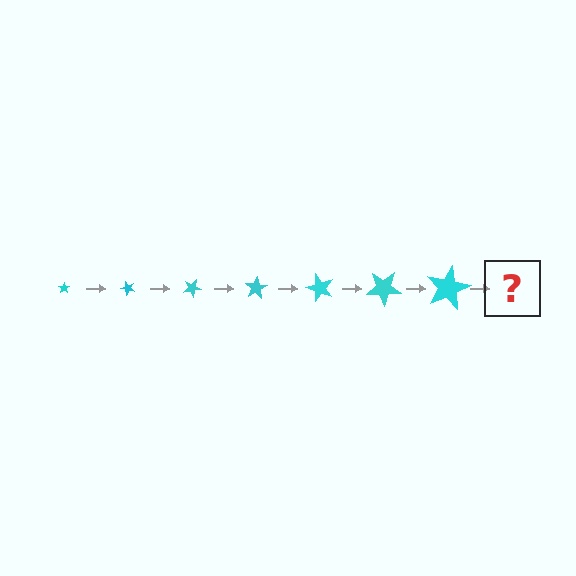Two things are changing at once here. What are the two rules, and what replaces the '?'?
The two rules are that the star grows larger each step and it rotates 50 degrees each step. The '?' should be a star, larger than the previous one and rotated 350 degrees from the start.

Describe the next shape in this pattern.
It should be a star, larger than the previous one and rotated 350 degrees from the start.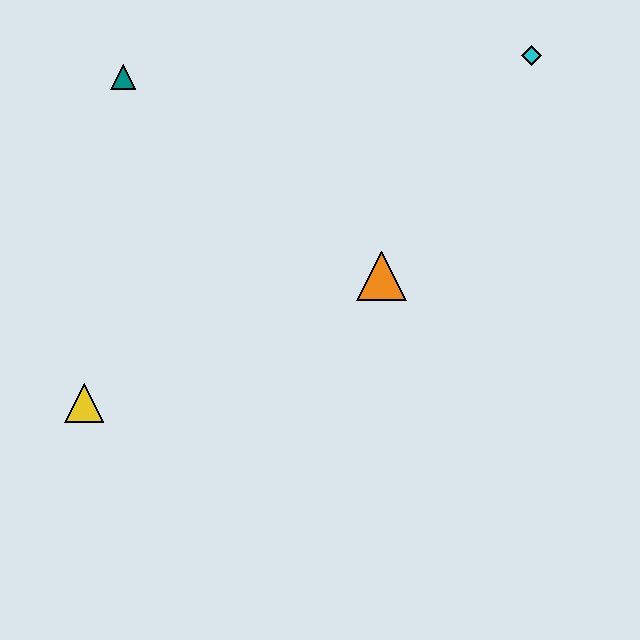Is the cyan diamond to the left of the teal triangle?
No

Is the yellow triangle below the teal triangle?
Yes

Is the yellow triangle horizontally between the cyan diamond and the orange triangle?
No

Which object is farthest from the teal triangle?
The cyan diamond is farthest from the teal triangle.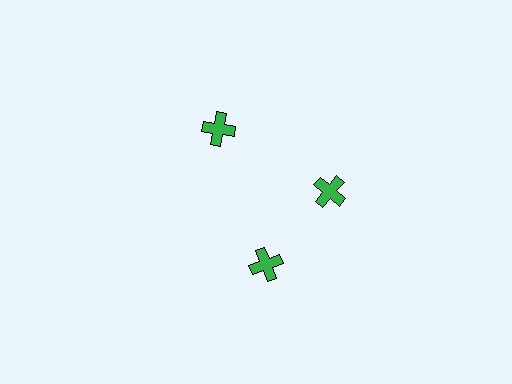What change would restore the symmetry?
The symmetry would be restored by rotating it back into even spacing with its neighbors so that all 3 crosses sit at equal angles and equal distance from the center.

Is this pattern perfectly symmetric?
No. The 3 green crosses are arranged in a ring, but one element near the 7 o'clock position is rotated out of alignment along the ring, breaking the 3-fold rotational symmetry.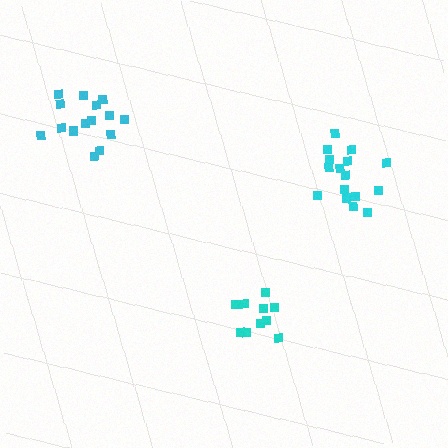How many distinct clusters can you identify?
There are 3 distinct clusters.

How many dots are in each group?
Group 1: 15 dots, Group 2: 10 dots, Group 3: 16 dots (41 total).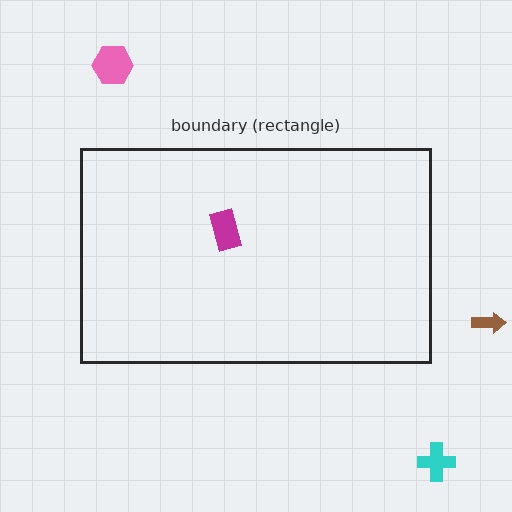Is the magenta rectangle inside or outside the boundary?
Inside.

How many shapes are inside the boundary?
1 inside, 3 outside.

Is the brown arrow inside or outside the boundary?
Outside.